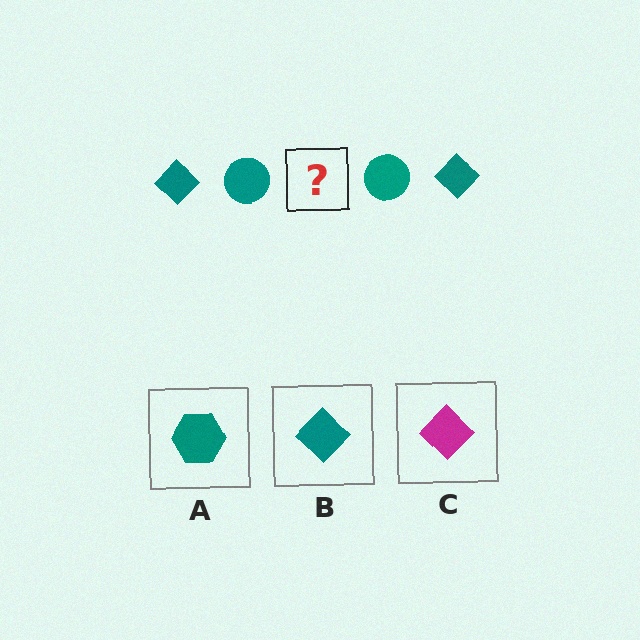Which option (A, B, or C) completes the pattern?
B.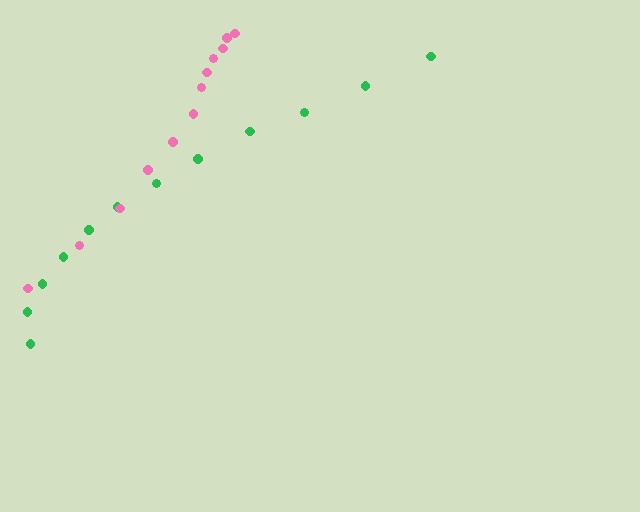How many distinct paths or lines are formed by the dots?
There are 2 distinct paths.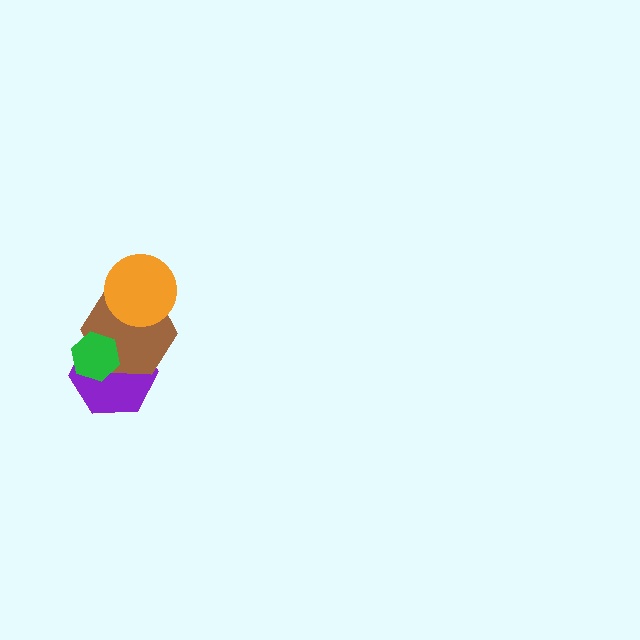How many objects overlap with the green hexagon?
2 objects overlap with the green hexagon.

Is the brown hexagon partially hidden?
Yes, it is partially covered by another shape.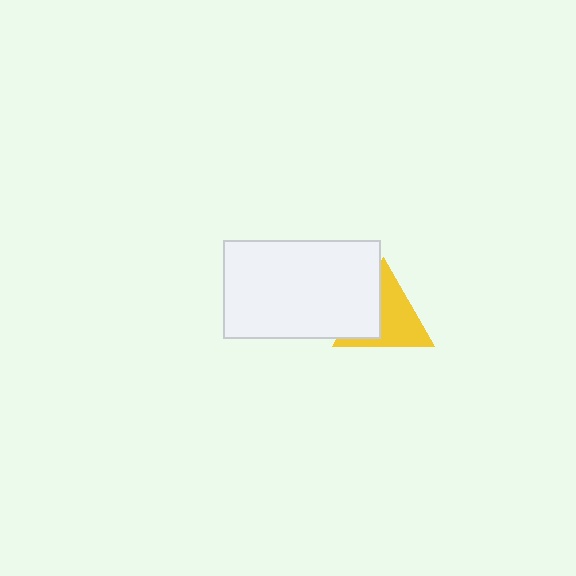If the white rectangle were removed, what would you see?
You would see the complete yellow triangle.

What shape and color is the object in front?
The object in front is a white rectangle.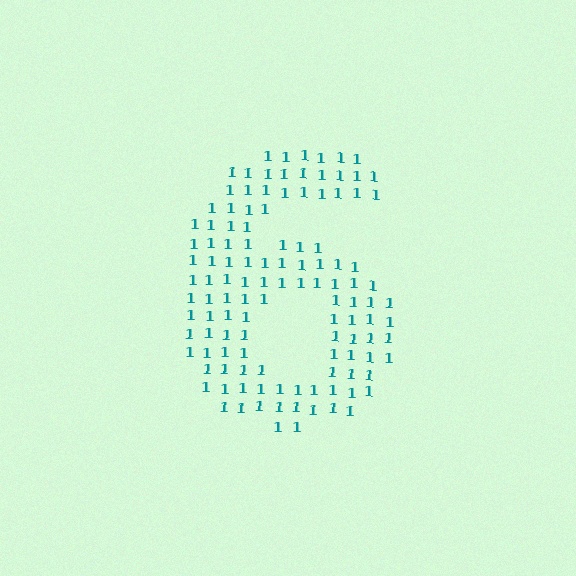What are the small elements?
The small elements are digit 1's.